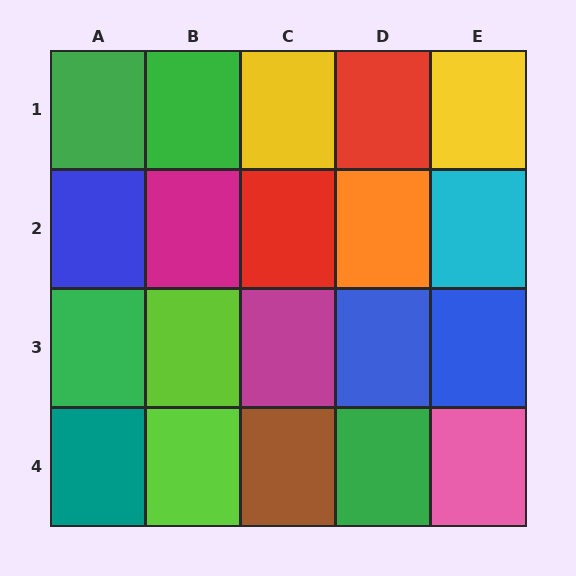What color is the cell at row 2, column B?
Magenta.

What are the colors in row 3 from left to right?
Green, lime, magenta, blue, blue.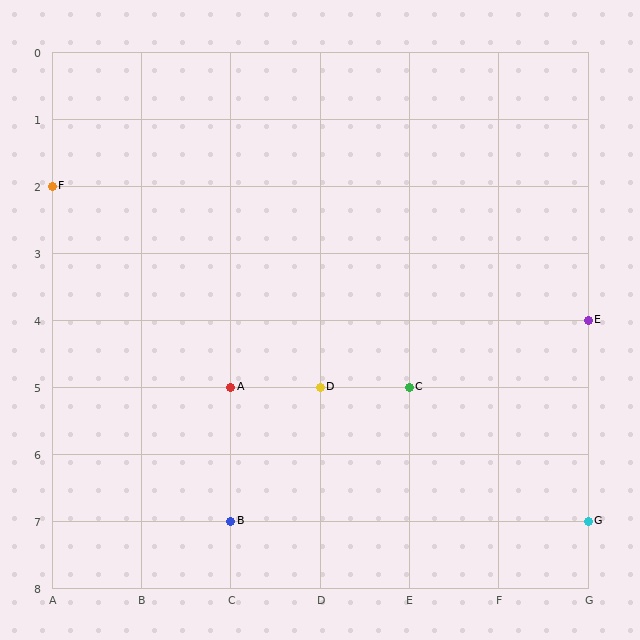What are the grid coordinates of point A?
Point A is at grid coordinates (C, 5).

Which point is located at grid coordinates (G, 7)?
Point G is at (G, 7).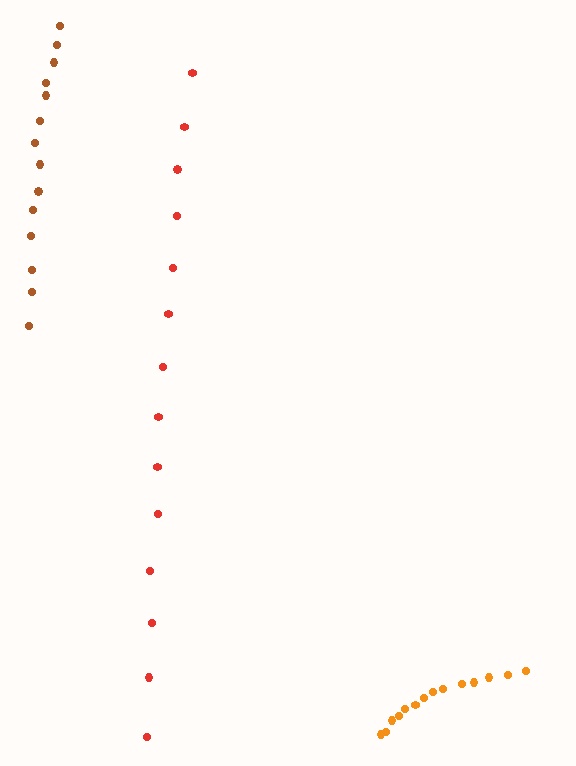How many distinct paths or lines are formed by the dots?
There are 3 distinct paths.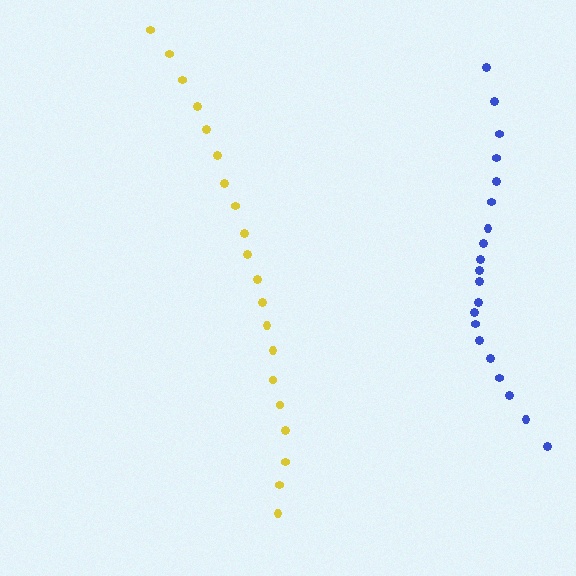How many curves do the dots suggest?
There are 2 distinct paths.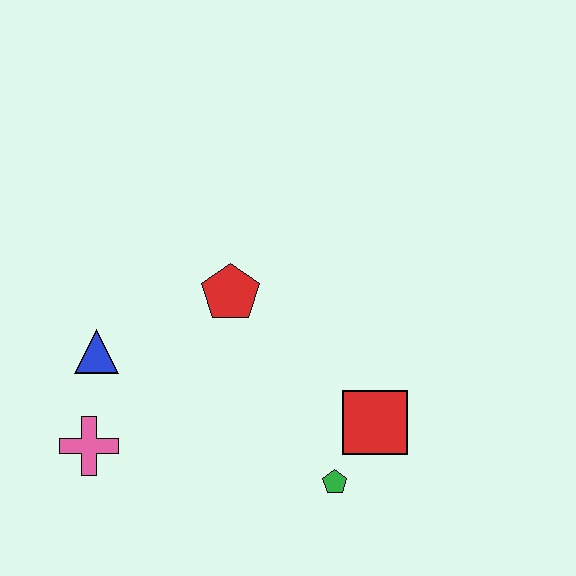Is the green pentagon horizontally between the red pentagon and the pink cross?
No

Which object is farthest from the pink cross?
The red square is farthest from the pink cross.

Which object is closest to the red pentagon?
The blue triangle is closest to the red pentagon.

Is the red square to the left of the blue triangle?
No